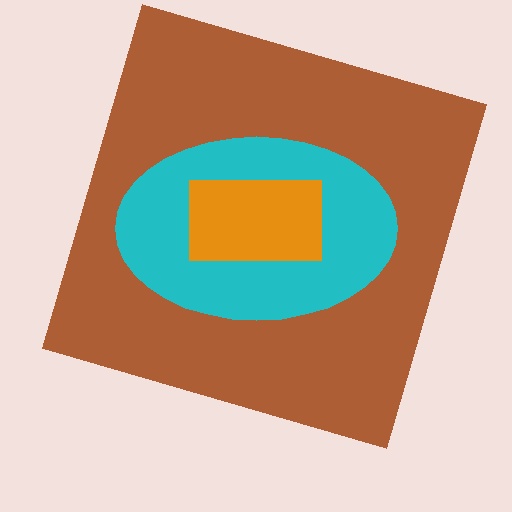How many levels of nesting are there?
3.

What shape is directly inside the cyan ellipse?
The orange rectangle.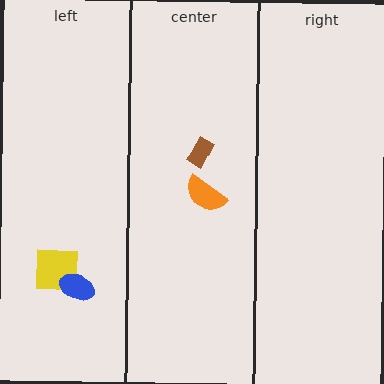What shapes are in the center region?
The brown rectangle, the orange semicircle.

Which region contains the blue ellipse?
The left region.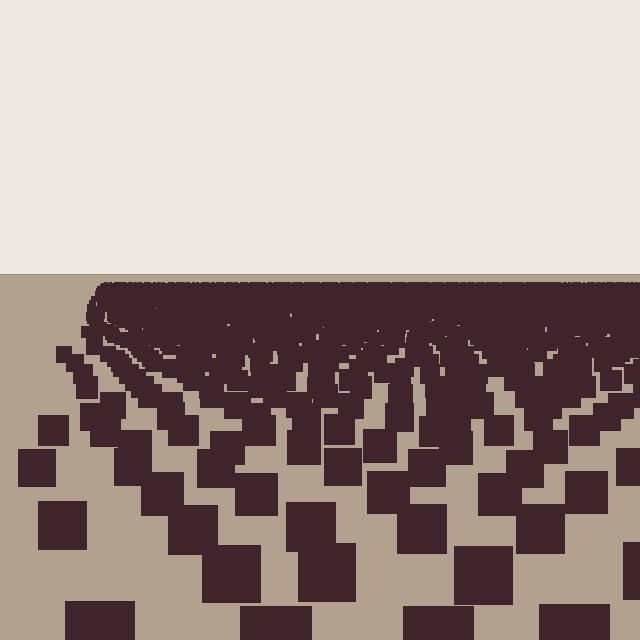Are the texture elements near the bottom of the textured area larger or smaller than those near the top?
Larger. Near the bottom, elements are closer to the viewer and appear at a bigger on-screen size.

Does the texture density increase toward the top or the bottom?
Density increases toward the top.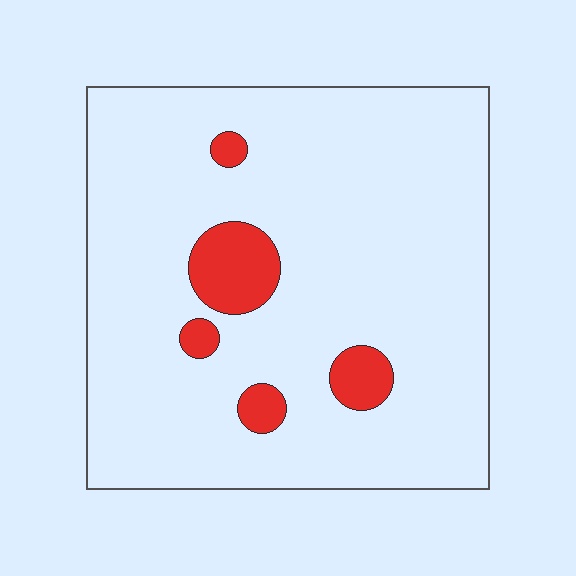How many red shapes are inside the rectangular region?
5.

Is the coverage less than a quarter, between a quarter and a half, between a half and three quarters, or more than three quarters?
Less than a quarter.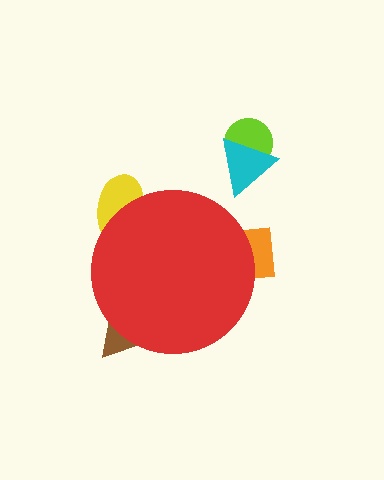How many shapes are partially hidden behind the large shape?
3 shapes are partially hidden.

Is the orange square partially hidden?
Yes, the orange square is partially hidden behind the red circle.